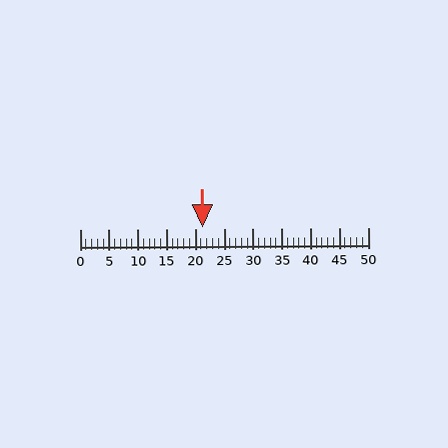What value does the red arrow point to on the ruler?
The red arrow points to approximately 21.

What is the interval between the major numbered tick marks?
The major tick marks are spaced 5 units apart.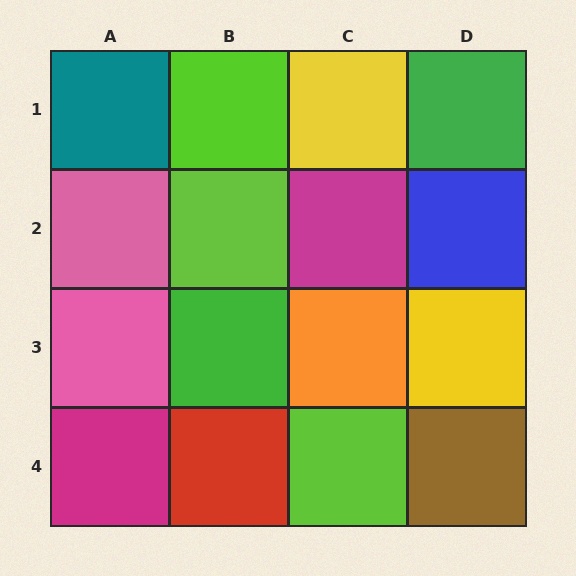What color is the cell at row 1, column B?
Lime.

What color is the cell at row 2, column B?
Lime.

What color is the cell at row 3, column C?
Orange.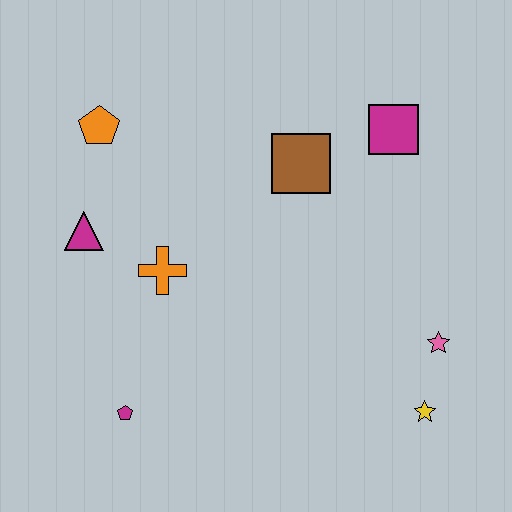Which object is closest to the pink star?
The yellow star is closest to the pink star.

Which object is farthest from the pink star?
The orange pentagon is farthest from the pink star.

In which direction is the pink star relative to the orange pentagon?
The pink star is to the right of the orange pentagon.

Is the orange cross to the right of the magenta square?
No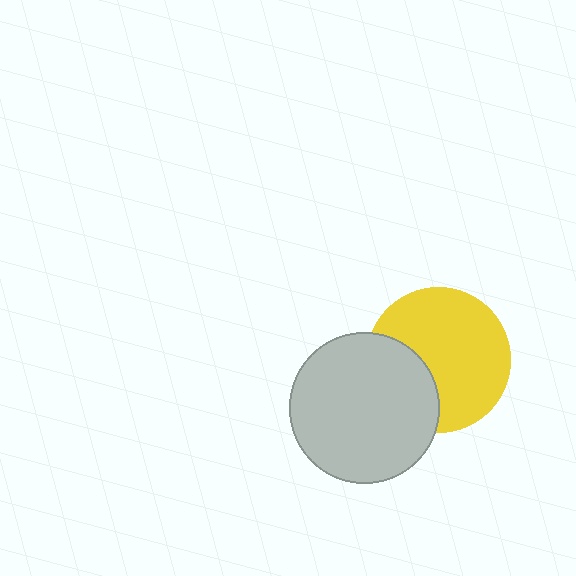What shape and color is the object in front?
The object in front is a light gray circle.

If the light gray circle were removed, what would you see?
You would see the complete yellow circle.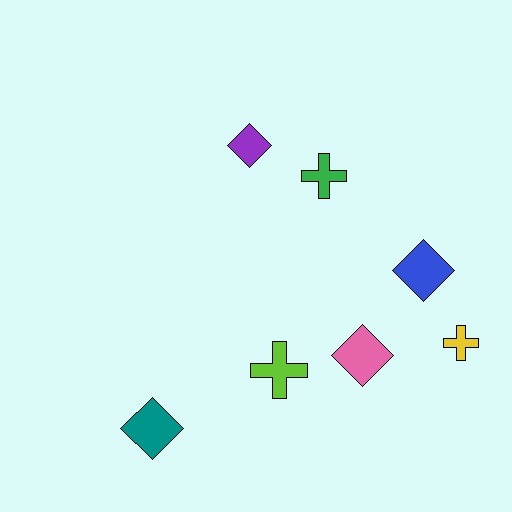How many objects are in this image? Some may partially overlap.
There are 7 objects.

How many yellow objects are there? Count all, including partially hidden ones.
There is 1 yellow object.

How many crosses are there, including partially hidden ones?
There are 3 crosses.